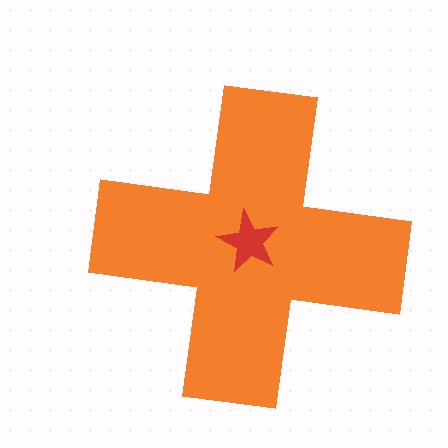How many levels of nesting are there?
2.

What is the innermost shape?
The red star.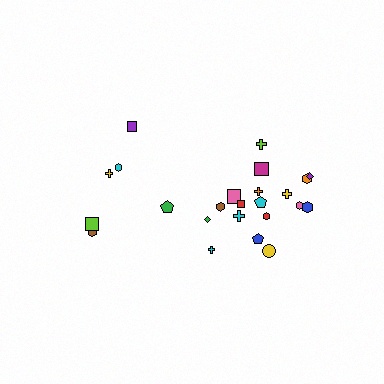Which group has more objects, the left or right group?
The right group.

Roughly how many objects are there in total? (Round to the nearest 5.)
Roughly 25 objects in total.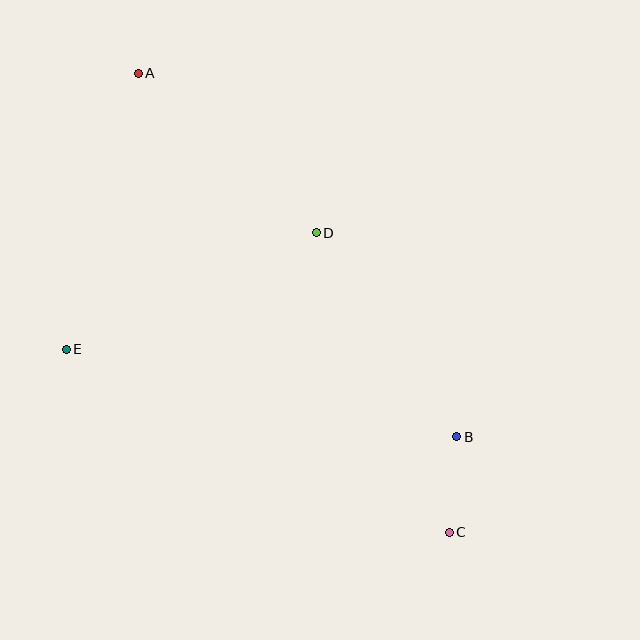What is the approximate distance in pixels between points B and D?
The distance between B and D is approximately 248 pixels.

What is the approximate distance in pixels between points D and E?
The distance between D and E is approximately 276 pixels.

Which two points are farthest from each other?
Points A and C are farthest from each other.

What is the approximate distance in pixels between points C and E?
The distance between C and E is approximately 424 pixels.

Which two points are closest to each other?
Points B and C are closest to each other.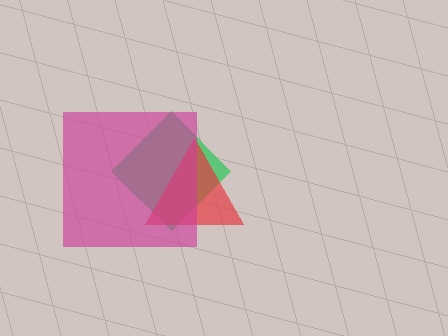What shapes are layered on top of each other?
The layered shapes are: a green diamond, a red triangle, a magenta square.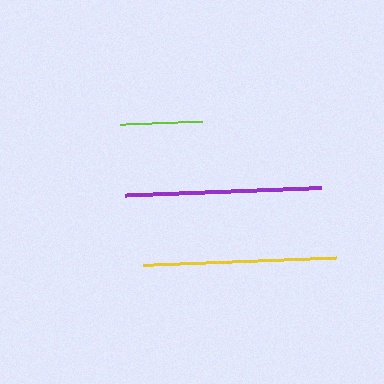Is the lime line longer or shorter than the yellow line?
The yellow line is longer than the lime line.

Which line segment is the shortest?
The lime line is the shortest at approximately 82 pixels.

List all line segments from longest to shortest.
From longest to shortest: purple, yellow, lime.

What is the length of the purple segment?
The purple segment is approximately 195 pixels long.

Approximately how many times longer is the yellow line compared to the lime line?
The yellow line is approximately 2.4 times the length of the lime line.